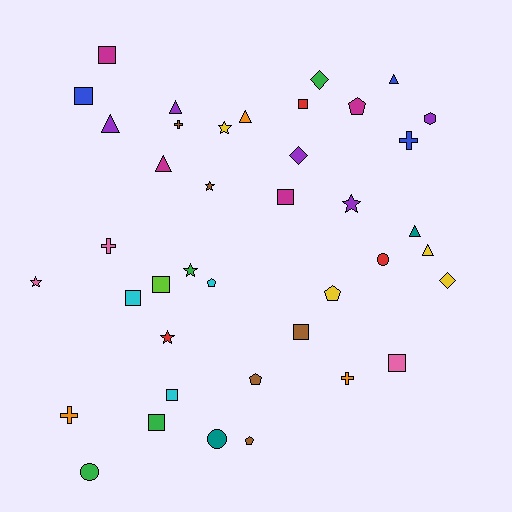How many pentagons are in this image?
There are 5 pentagons.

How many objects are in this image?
There are 40 objects.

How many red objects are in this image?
There are 3 red objects.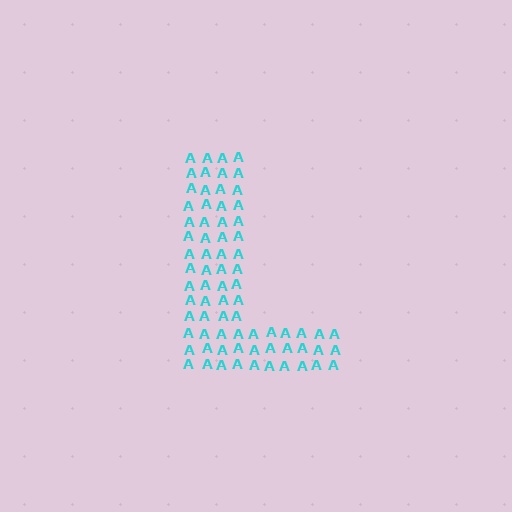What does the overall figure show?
The overall figure shows the letter L.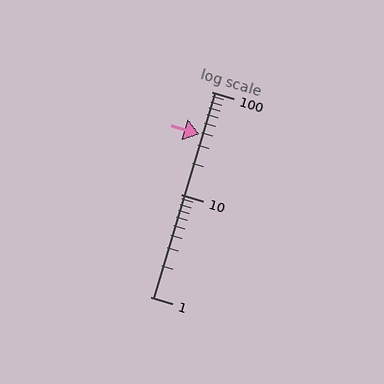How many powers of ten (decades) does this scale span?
The scale spans 2 decades, from 1 to 100.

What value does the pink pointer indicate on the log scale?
The pointer indicates approximately 38.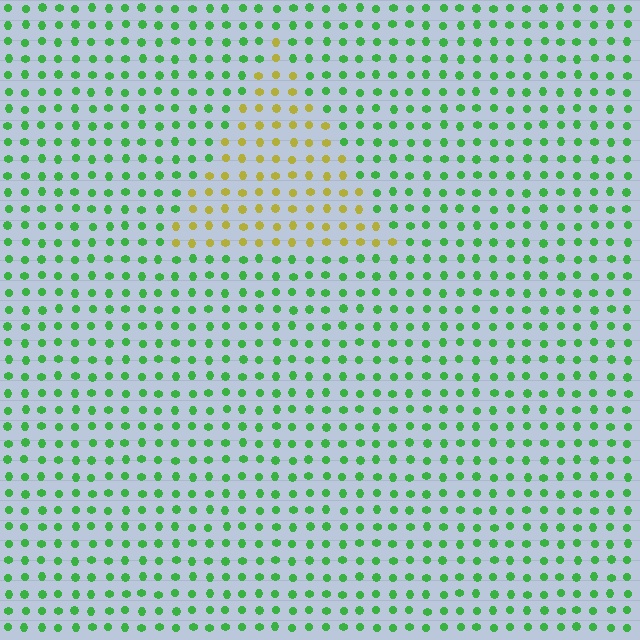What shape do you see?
I see a triangle.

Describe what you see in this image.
The image is filled with small green elements in a uniform arrangement. A triangle-shaped region is visible where the elements are tinted to a slightly different hue, forming a subtle color boundary.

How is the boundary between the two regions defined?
The boundary is defined purely by a slight shift in hue (about 65 degrees). Spacing, size, and orientation are identical on both sides.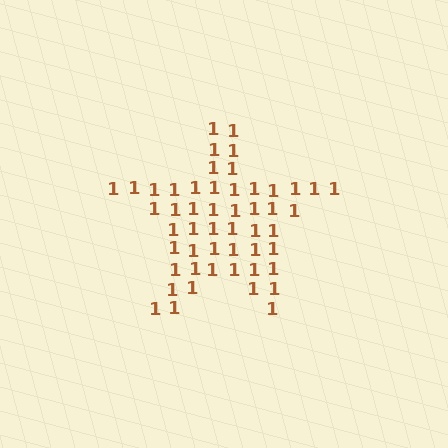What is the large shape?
The large shape is a star.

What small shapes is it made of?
It is made of small digit 1's.